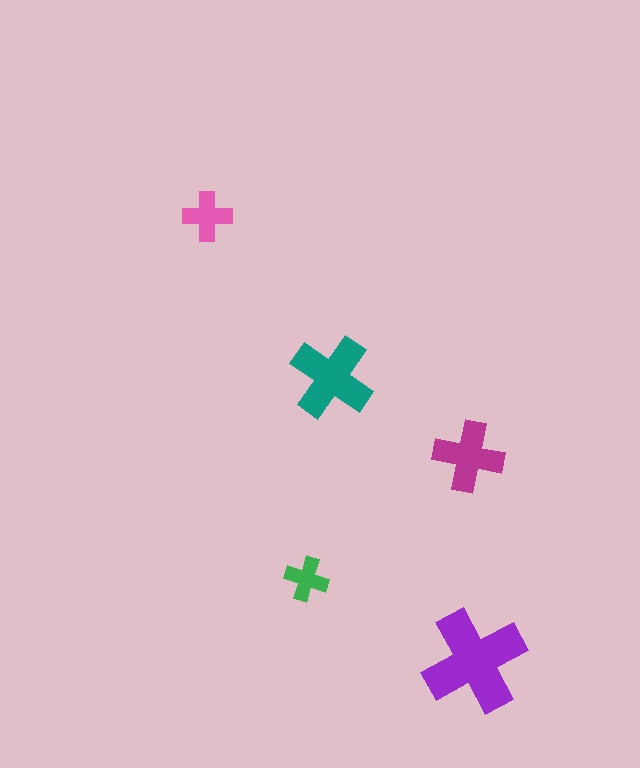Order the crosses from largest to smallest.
the purple one, the teal one, the magenta one, the pink one, the green one.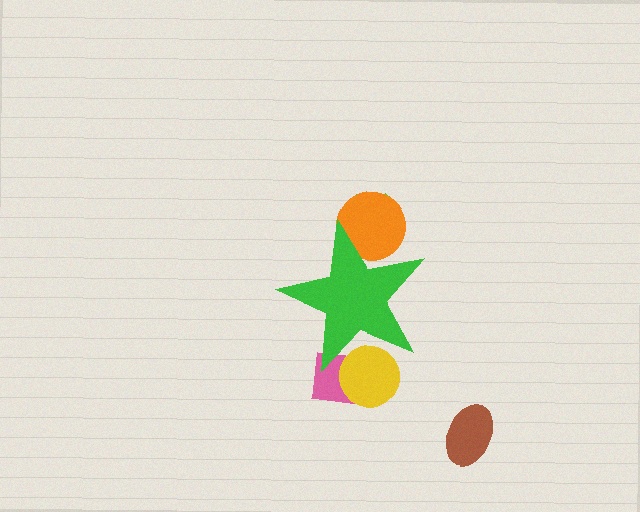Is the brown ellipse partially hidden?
No, the brown ellipse is fully visible.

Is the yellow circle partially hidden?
Yes, the yellow circle is partially hidden behind the green star.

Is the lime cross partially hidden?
Yes, the lime cross is partially hidden behind the green star.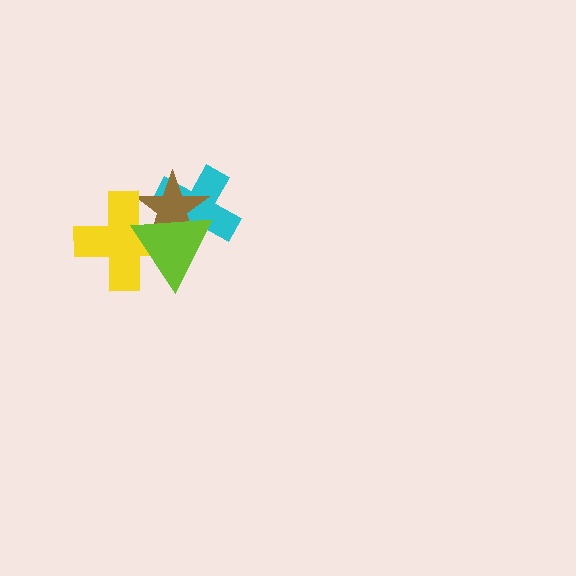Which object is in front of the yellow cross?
The lime triangle is in front of the yellow cross.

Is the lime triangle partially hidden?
No, no other shape covers it.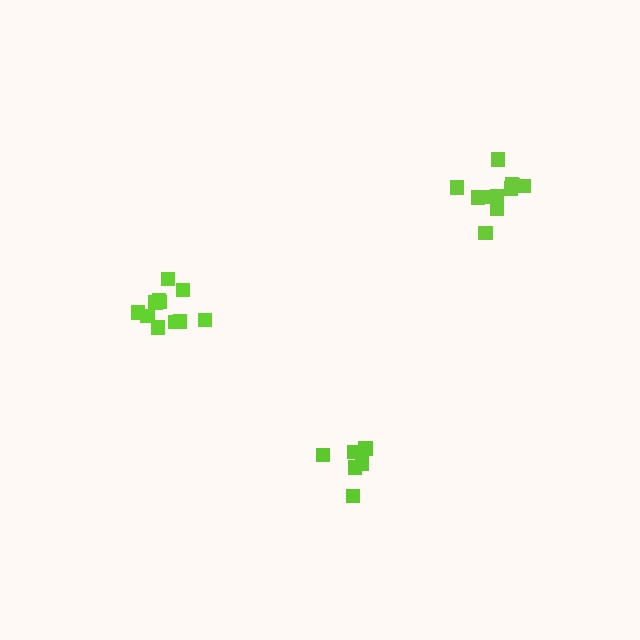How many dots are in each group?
Group 1: 11 dots, Group 2: 6 dots, Group 3: 11 dots (28 total).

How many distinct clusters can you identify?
There are 3 distinct clusters.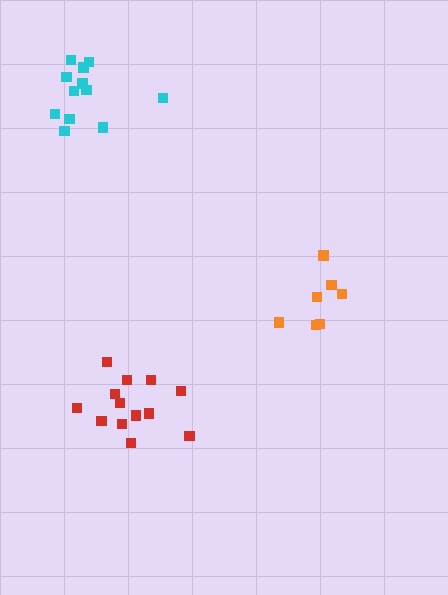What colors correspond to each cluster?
The clusters are colored: red, cyan, orange.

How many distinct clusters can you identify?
There are 3 distinct clusters.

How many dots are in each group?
Group 1: 13 dots, Group 2: 12 dots, Group 3: 7 dots (32 total).